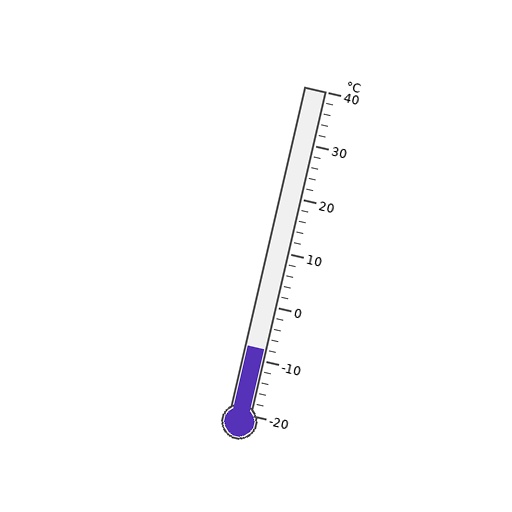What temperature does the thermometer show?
The thermometer shows approximately -8°C.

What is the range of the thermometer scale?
The thermometer scale ranges from -20°C to 40°C.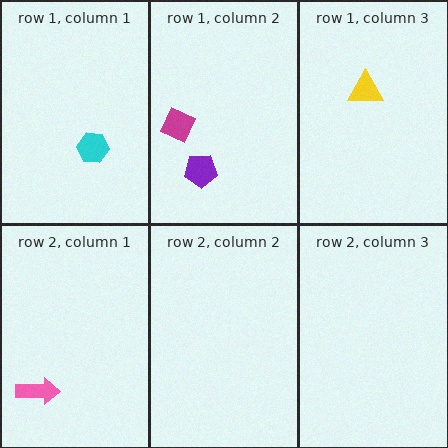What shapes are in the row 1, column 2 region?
The purple pentagon, the magenta diamond.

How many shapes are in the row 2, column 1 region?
1.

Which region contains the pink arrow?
The row 2, column 1 region.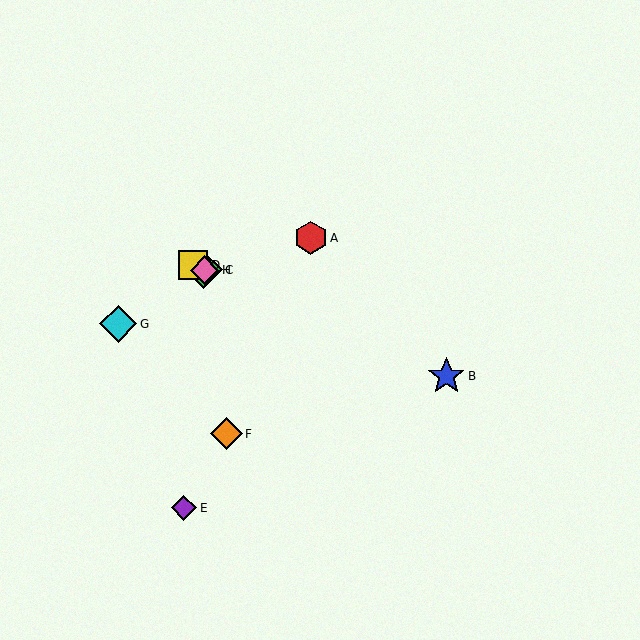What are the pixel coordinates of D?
Object D is at (193, 265).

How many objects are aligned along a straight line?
4 objects (B, C, D, H) are aligned along a straight line.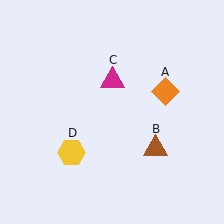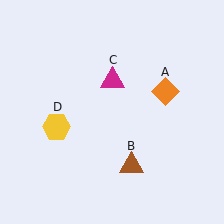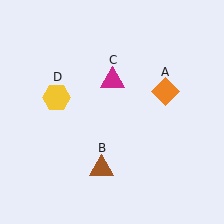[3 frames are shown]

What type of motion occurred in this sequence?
The brown triangle (object B), yellow hexagon (object D) rotated clockwise around the center of the scene.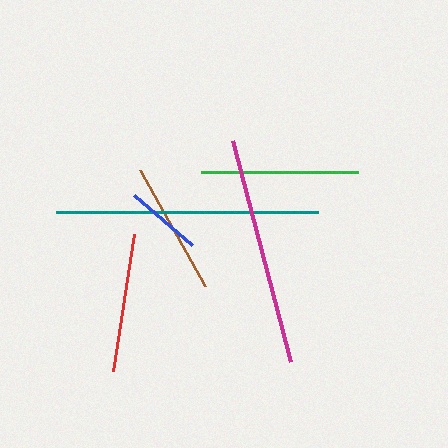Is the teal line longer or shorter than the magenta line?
The teal line is longer than the magenta line.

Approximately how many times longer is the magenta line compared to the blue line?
The magenta line is approximately 3.0 times the length of the blue line.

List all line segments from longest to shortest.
From longest to shortest: teal, magenta, green, red, brown, blue.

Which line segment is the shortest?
The blue line is the shortest at approximately 77 pixels.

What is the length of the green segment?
The green segment is approximately 157 pixels long.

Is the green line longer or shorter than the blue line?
The green line is longer than the blue line.